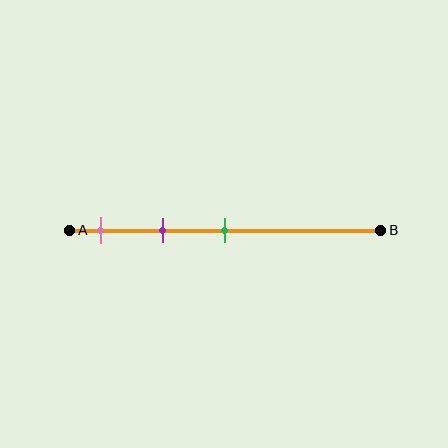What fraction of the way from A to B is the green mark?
The green mark is approximately 50% (0.5) of the way from A to B.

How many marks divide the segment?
There are 3 marks dividing the segment.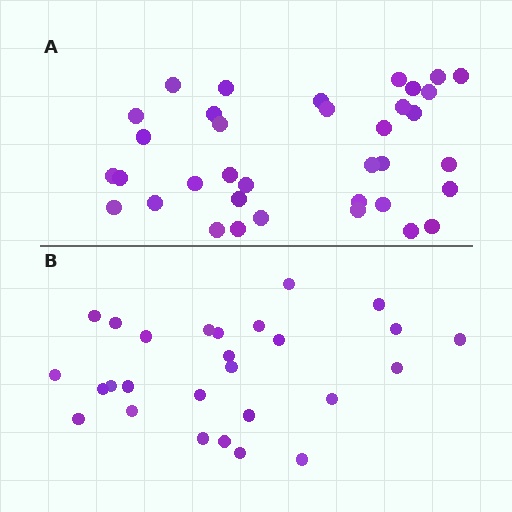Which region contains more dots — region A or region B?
Region A (the top region) has more dots.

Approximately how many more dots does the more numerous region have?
Region A has roughly 8 or so more dots than region B.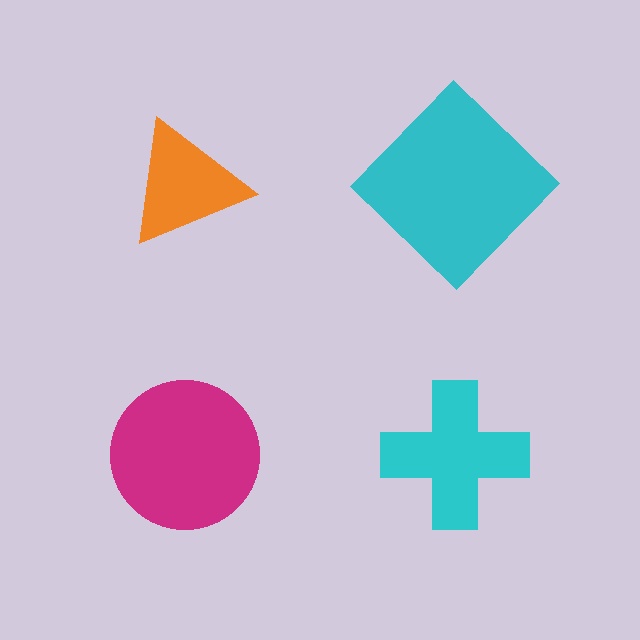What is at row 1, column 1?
An orange triangle.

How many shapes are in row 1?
2 shapes.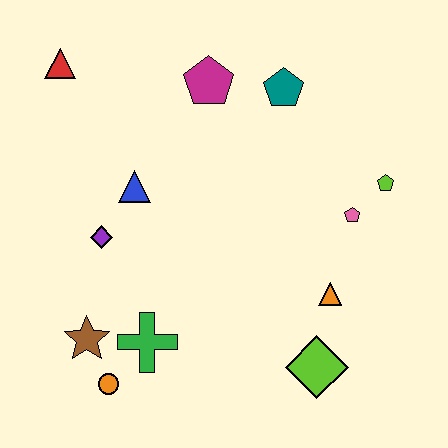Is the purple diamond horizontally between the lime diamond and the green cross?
No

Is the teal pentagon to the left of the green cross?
No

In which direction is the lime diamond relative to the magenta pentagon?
The lime diamond is below the magenta pentagon.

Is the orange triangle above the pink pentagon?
No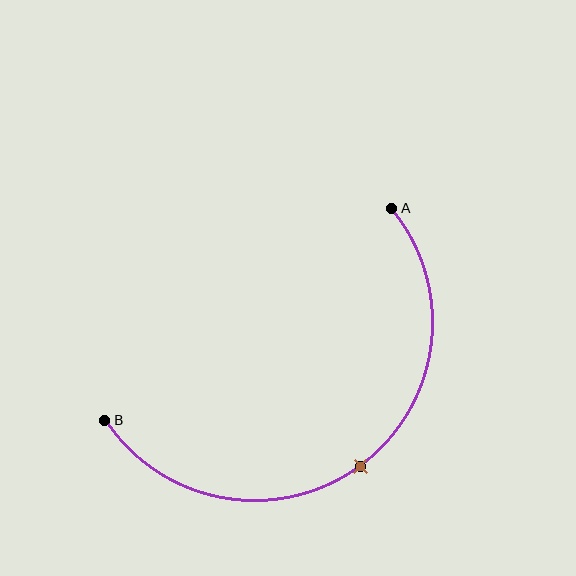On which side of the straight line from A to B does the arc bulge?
The arc bulges below and to the right of the straight line connecting A and B.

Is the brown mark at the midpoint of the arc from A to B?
Yes. The brown mark lies on the arc at equal arc-length from both A and B — it is the arc midpoint.